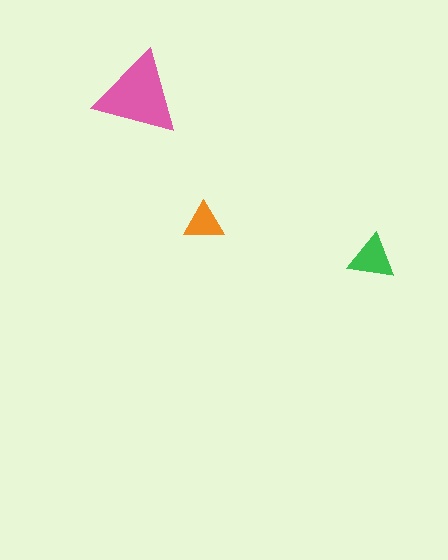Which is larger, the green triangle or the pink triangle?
The pink one.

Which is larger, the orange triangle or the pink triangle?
The pink one.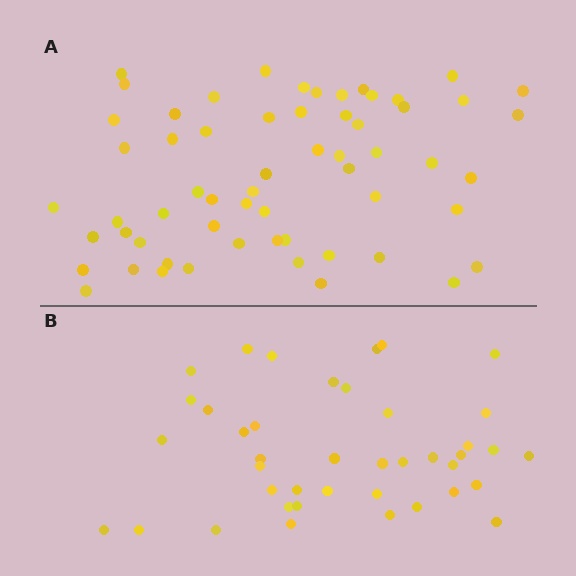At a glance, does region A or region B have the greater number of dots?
Region A (the top region) has more dots.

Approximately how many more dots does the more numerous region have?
Region A has approximately 20 more dots than region B.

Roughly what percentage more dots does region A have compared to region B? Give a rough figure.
About 45% more.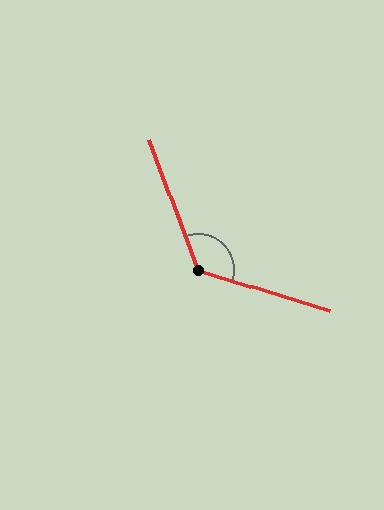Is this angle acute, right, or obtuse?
It is obtuse.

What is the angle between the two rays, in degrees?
Approximately 128 degrees.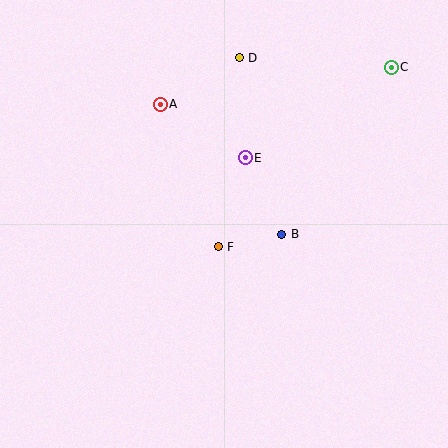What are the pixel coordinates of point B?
Point B is at (282, 234).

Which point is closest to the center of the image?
Point F at (218, 247) is closest to the center.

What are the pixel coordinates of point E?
Point E is at (245, 158).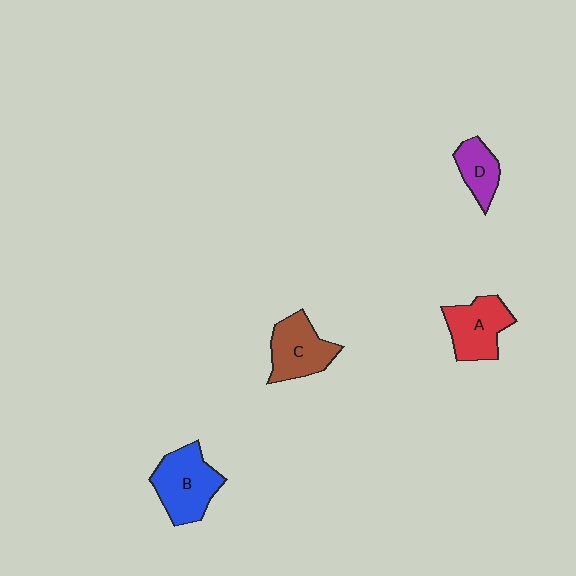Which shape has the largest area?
Shape B (blue).